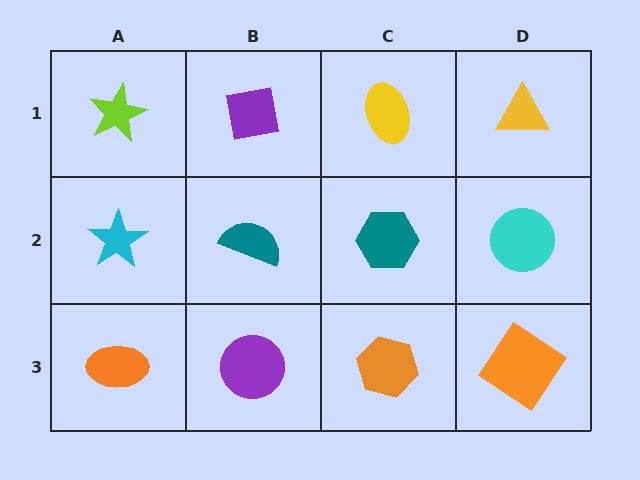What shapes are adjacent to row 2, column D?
A yellow triangle (row 1, column D), an orange diamond (row 3, column D), a teal hexagon (row 2, column C).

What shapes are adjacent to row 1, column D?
A cyan circle (row 2, column D), a yellow ellipse (row 1, column C).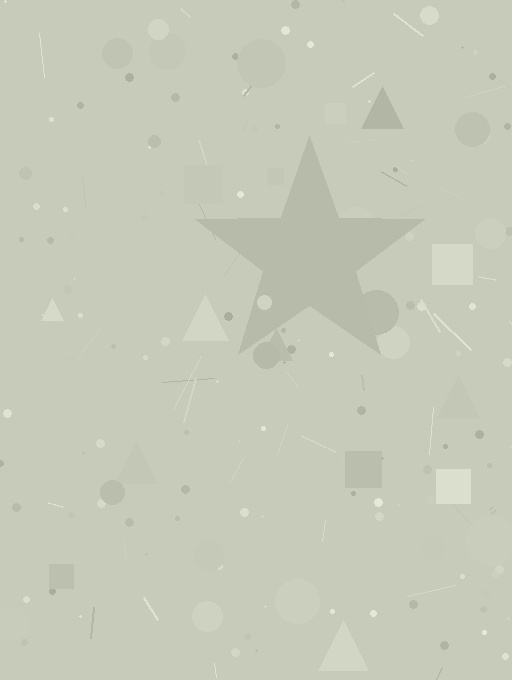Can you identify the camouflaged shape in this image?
The camouflaged shape is a star.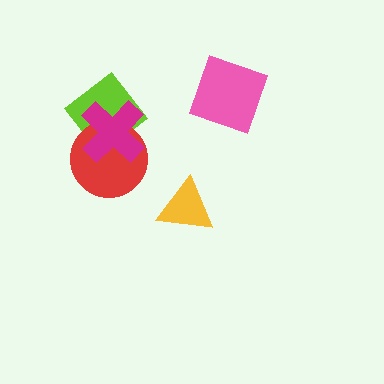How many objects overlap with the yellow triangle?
0 objects overlap with the yellow triangle.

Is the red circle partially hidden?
Yes, it is partially covered by another shape.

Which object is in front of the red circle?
The magenta cross is in front of the red circle.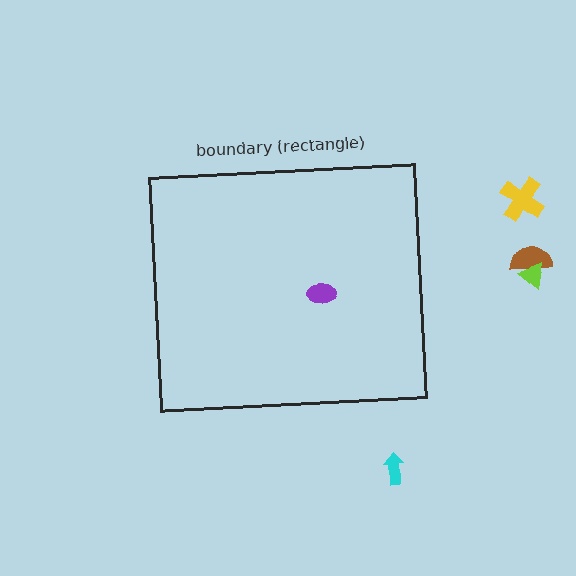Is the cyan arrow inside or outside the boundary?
Outside.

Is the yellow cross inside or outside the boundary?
Outside.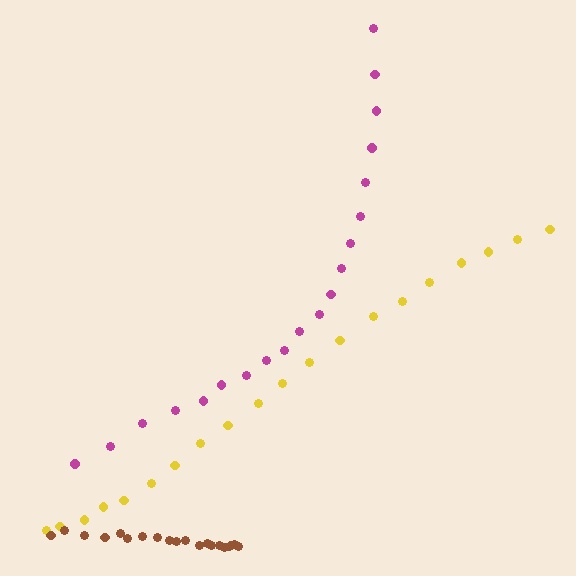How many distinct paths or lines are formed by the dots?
There are 3 distinct paths.